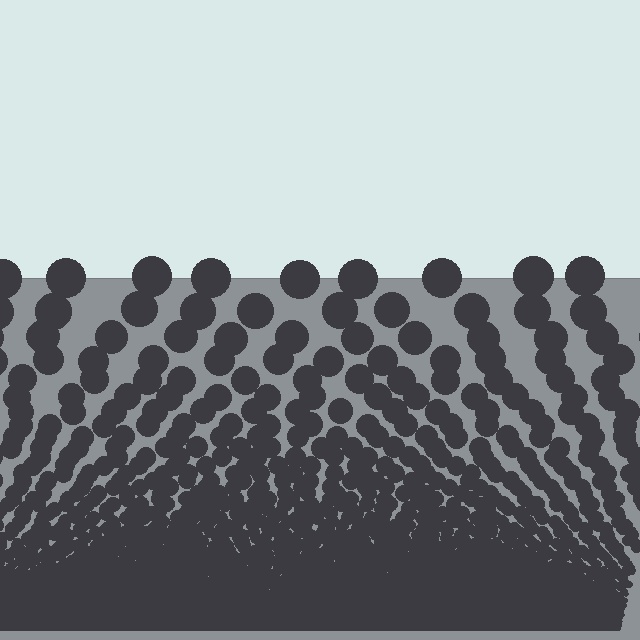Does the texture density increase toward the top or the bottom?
Density increases toward the bottom.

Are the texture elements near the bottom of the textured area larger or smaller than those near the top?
Smaller. The gradient is inverted — elements near the bottom are smaller and denser.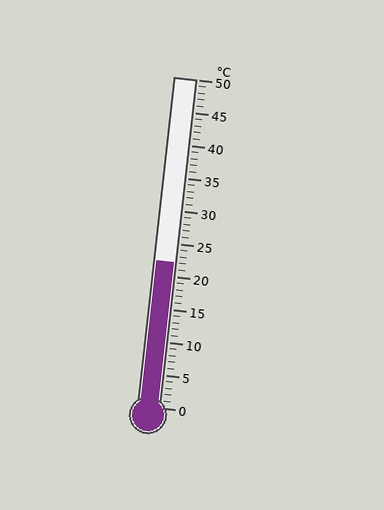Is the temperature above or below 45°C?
The temperature is below 45°C.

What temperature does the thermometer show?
The thermometer shows approximately 22°C.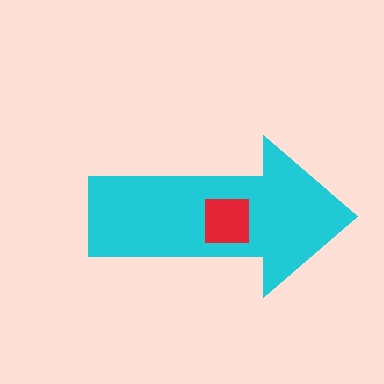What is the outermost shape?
The cyan arrow.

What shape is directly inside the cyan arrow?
The red square.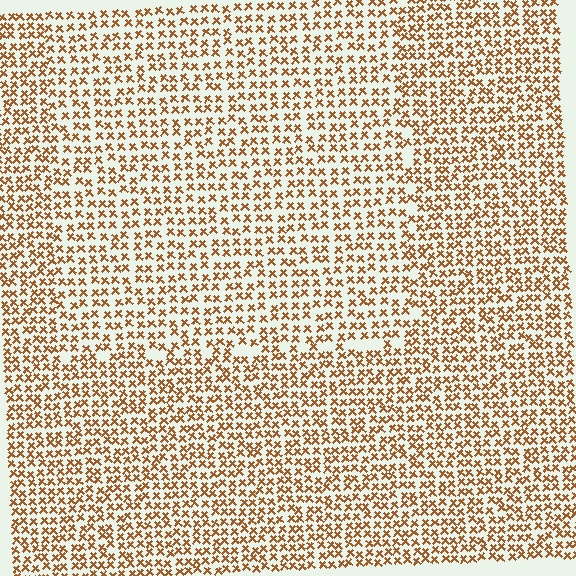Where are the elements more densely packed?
The elements are more densely packed outside the rectangle boundary.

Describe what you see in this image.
The image contains small brown elements arranged at two different densities. A rectangle-shaped region is visible where the elements are less densely packed than the surrounding area.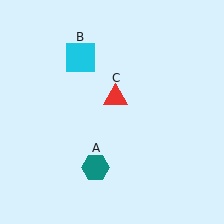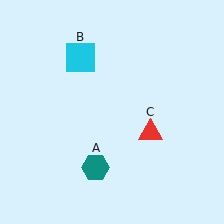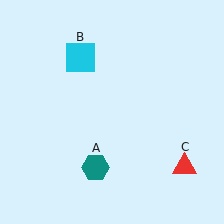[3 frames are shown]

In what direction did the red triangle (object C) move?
The red triangle (object C) moved down and to the right.